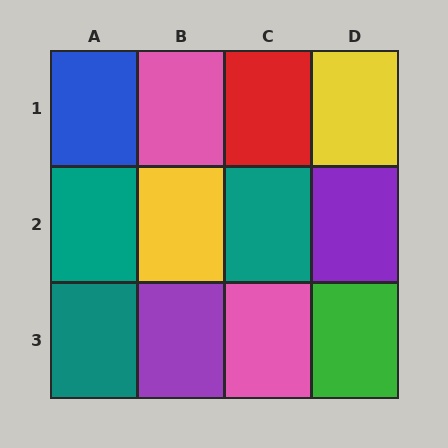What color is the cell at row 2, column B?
Yellow.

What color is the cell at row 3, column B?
Purple.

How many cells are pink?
2 cells are pink.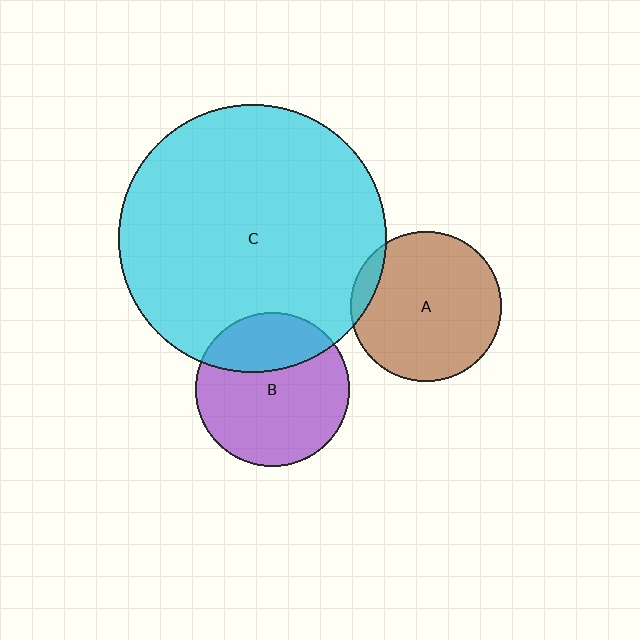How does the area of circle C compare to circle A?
Approximately 3.2 times.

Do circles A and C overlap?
Yes.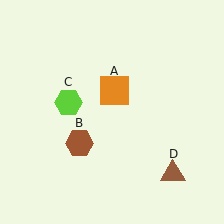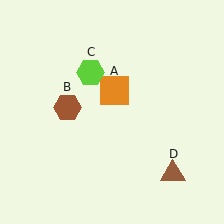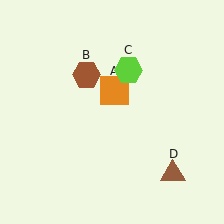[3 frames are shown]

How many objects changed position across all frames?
2 objects changed position: brown hexagon (object B), lime hexagon (object C).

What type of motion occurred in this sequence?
The brown hexagon (object B), lime hexagon (object C) rotated clockwise around the center of the scene.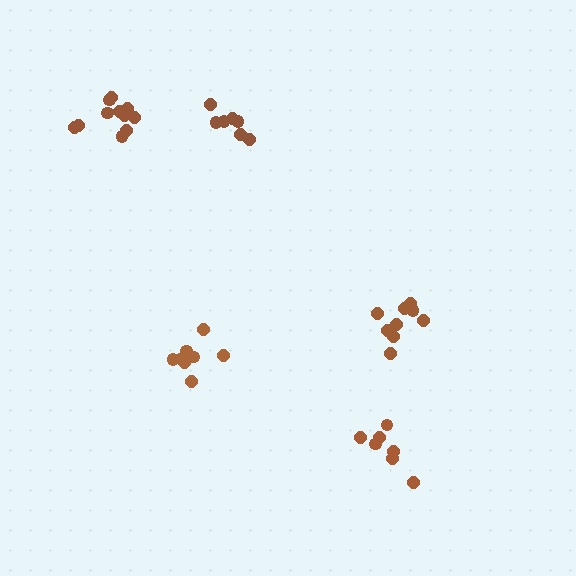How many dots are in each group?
Group 1: 7 dots, Group 2: 8 dots, Group 3: 7 dots, Group 4: 9 dots, Group 5: 11 dots (42 total).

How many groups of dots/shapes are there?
There are 5 groups.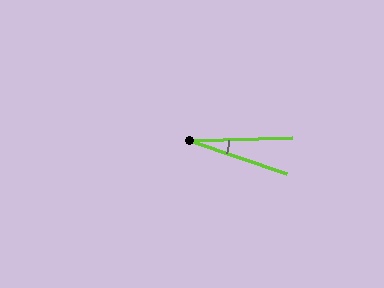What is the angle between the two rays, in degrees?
Approximately 21 degrees.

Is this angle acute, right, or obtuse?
It is acute.